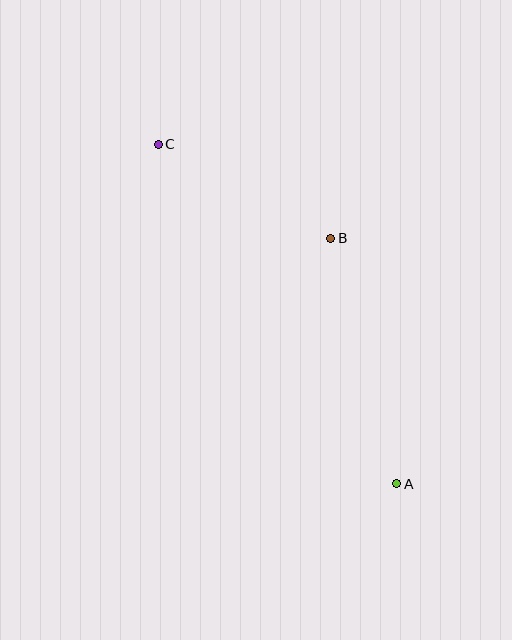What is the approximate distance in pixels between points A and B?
The distance between A and B is approximately 254 pixels.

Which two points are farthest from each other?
Points A and C are farthest from each other.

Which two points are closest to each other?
Points B and C are closest to each other.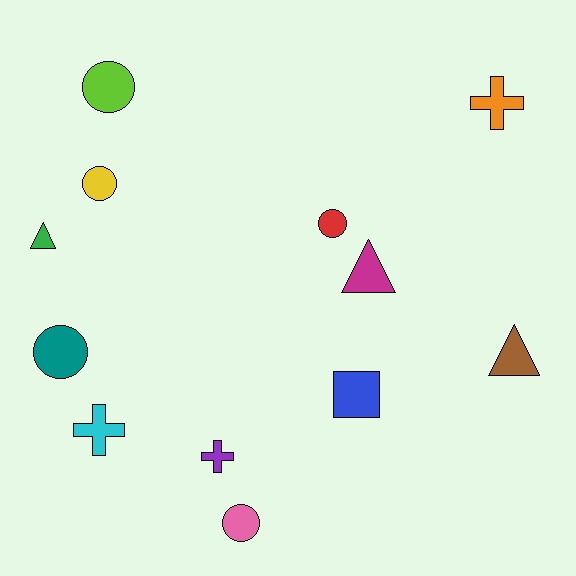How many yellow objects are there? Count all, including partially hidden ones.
There is 1 yellow object.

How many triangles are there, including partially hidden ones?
There are 3 triangles.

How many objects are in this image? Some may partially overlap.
There are 12 objects.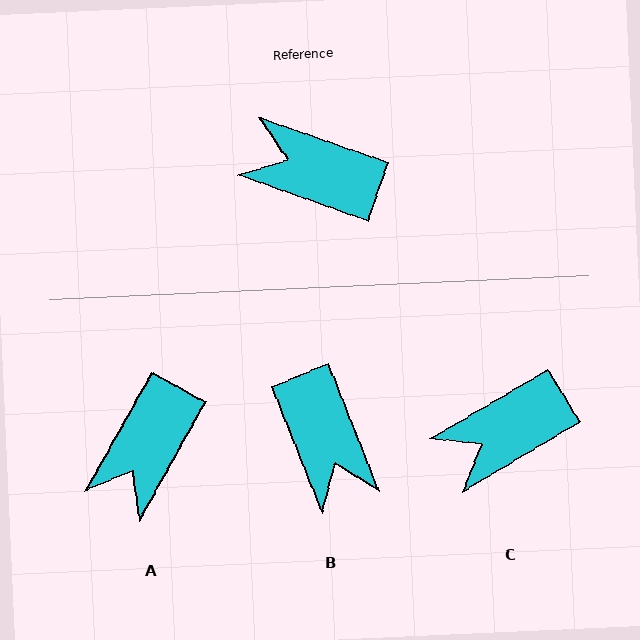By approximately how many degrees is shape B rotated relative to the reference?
Approximately 131 degrees counter-clockwise.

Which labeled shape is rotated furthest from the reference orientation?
B, about 131 degrees away.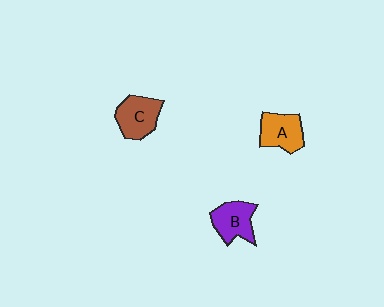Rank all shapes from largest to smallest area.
From largest to smallest: C (brown), A (orange), B (purple).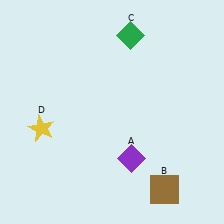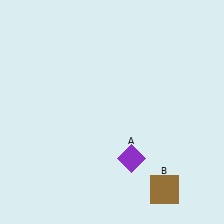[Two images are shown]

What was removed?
The green diamond (C), the yellow star (D) were removed in Image 2.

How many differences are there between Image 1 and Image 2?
There are 2 differences between the two images.